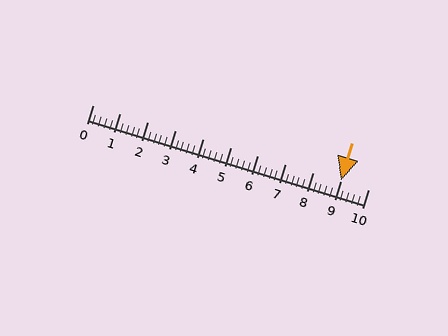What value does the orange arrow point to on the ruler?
The orange arrow points to approximately 9.0.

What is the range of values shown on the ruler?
The ruler shows values from 0 to 10.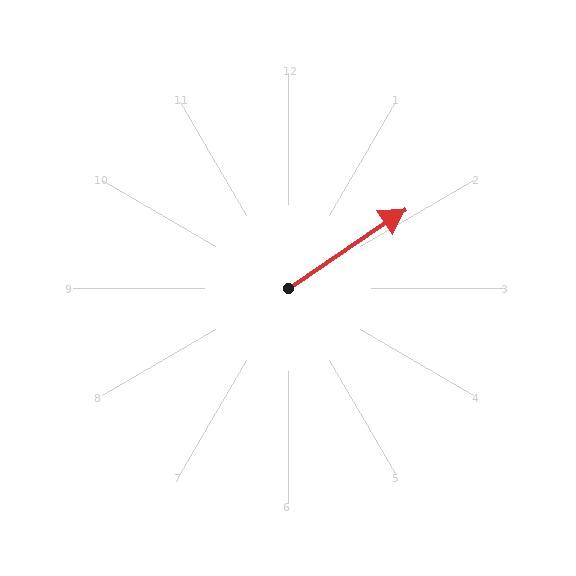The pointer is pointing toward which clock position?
Roughly 2 o'clock.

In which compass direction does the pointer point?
Northeast.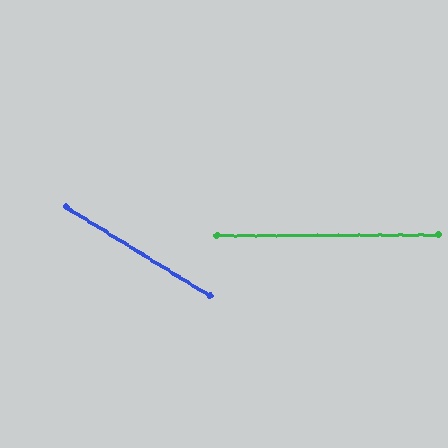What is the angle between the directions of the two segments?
Approximately 32 degrees.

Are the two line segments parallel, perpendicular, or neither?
Neither parallel nor perpendicular — they differ by about 32°.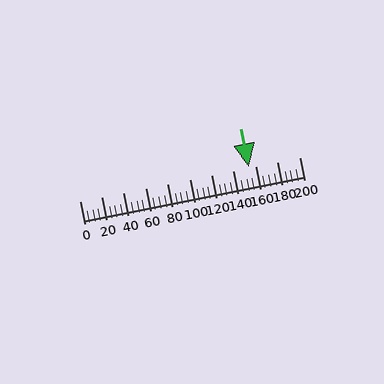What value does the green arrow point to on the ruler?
The green arrow points to approximately 154.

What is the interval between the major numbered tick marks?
The major tick marks are spaced 20 units apart.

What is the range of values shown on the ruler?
The ruler shows values from 0 to 200.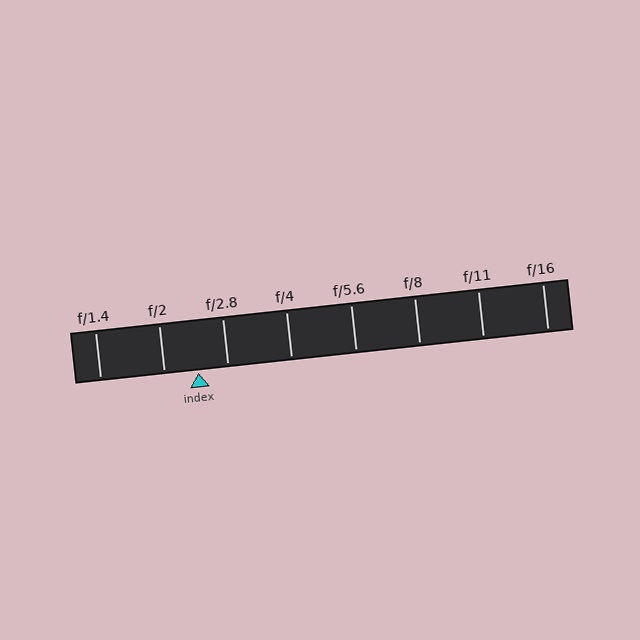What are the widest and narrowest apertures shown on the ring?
The widest aperture shown is f/1.4 and the narrowest is f/16.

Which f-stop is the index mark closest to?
The index mark is closest to f/2.8.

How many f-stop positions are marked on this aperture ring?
There are 8 f-stop positions marked.